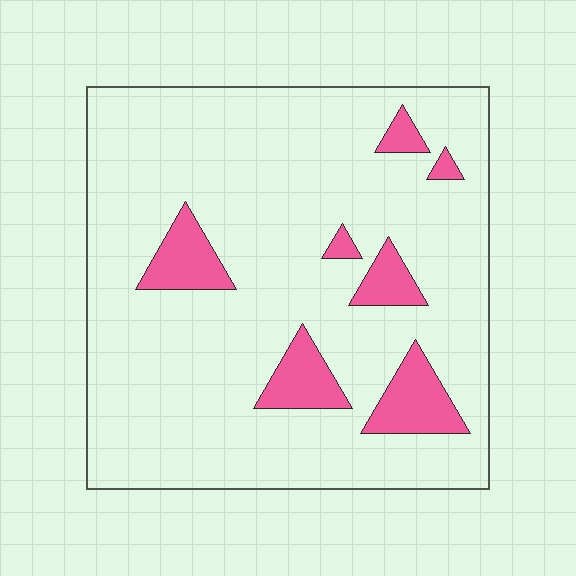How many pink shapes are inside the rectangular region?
7.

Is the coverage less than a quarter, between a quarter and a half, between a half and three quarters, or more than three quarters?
Less than a quarter.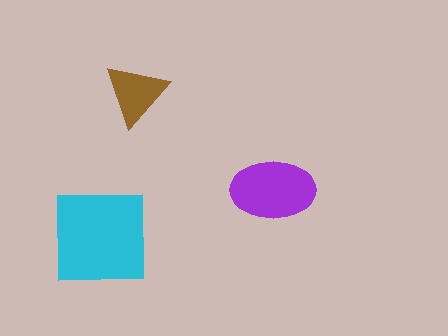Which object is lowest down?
The cyan square is bottommost.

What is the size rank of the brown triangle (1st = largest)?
3rd.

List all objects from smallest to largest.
The brown triangle, the purple ellipse, the cyan square.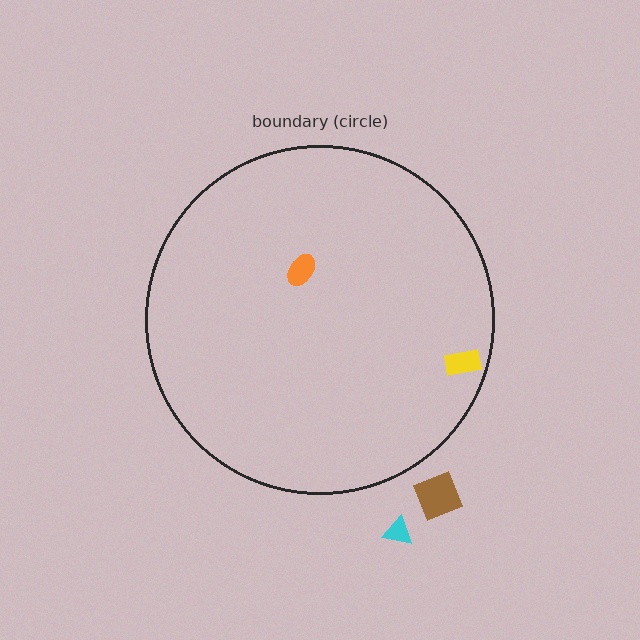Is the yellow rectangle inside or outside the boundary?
Inside.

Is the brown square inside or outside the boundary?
Outside.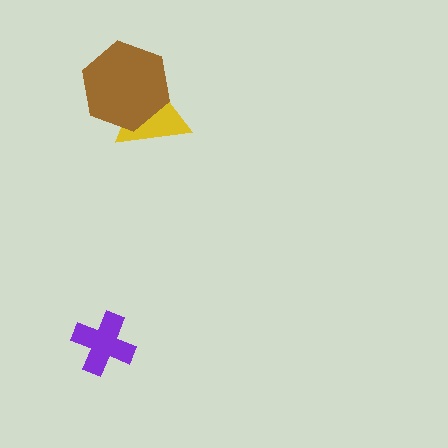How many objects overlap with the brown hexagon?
1 object overlaps with the brown hexagon.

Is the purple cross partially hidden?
No, no other shape covers it.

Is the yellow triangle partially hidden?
Yes, it is partially covered by another shape.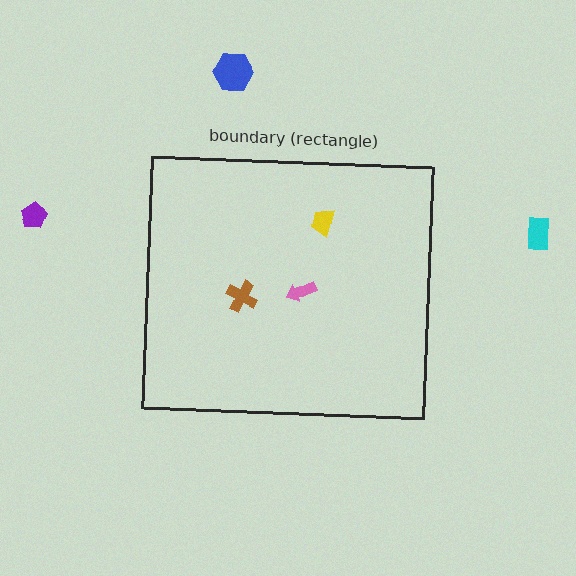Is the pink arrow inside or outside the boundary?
Inside.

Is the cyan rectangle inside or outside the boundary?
Outside.